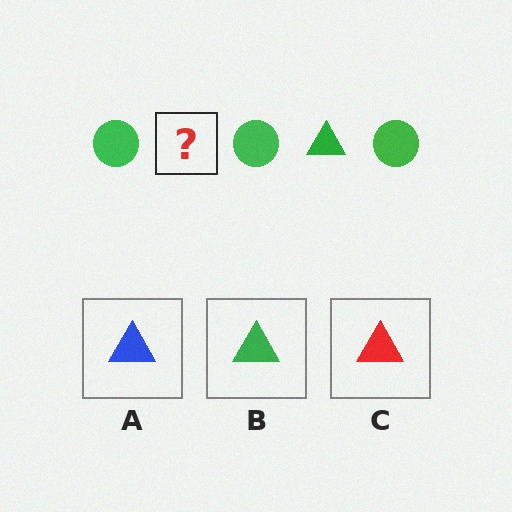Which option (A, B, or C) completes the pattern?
B.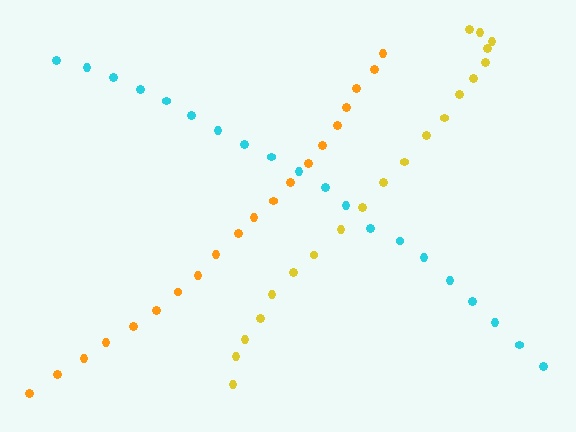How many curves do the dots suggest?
There are 3 distinct paths.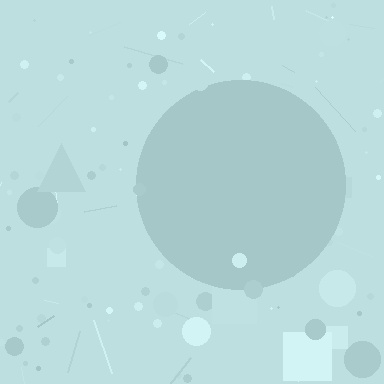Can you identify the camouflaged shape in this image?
The camouflaged shape is a circle.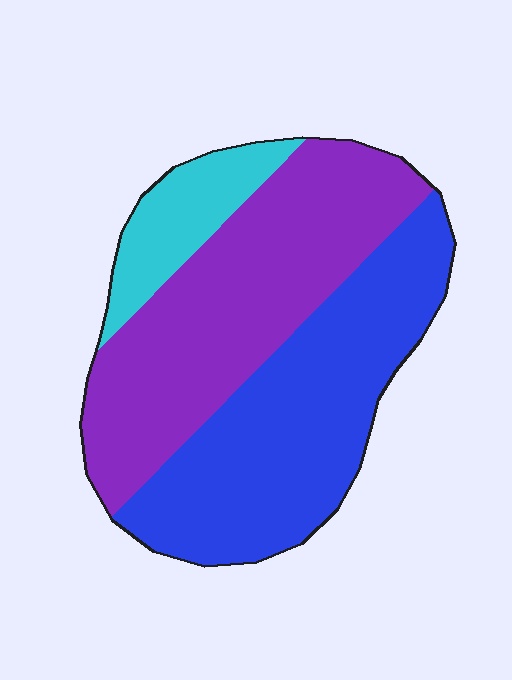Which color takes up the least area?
Cyan, at roughly 10%.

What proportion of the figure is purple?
Purple covers roughly 45% of the figure.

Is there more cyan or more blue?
Blue.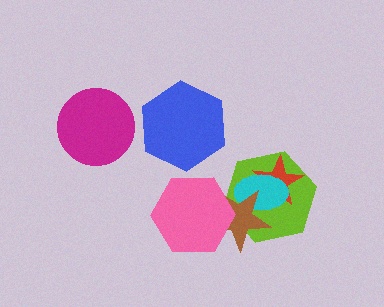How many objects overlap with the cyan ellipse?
3 objects overlap with the cyan ellipse.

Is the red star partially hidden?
Yes, it is partially covered by another shape.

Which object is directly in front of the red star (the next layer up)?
The cyan ellipse is directly in front of the red star.